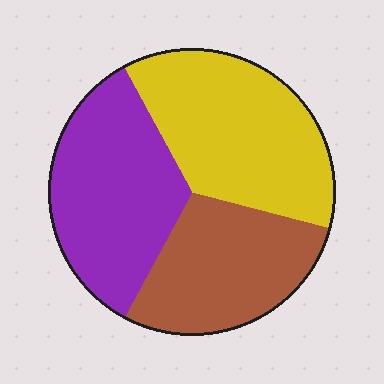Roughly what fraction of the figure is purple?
Purple covers 34% of the figure.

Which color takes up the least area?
Brown, at roughly 30%.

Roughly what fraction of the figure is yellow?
Yellow covers around 35% of the figure.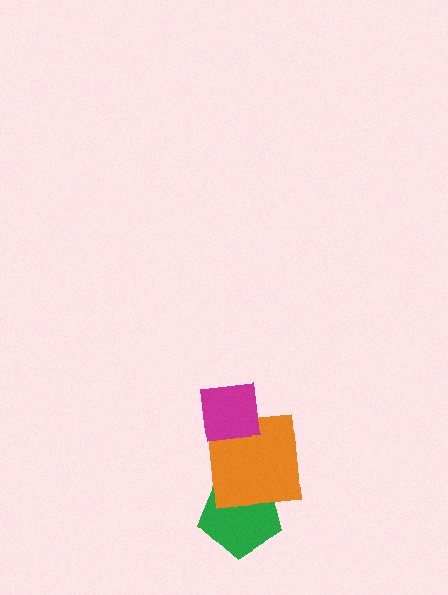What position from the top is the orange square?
The orange square is 2nd from the top.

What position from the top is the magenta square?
The magenta square is 1st from the top.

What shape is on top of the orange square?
The magenta square is on top of the orange square.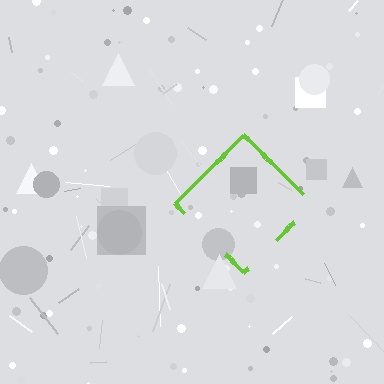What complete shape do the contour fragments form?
The contour fragments form a diamond.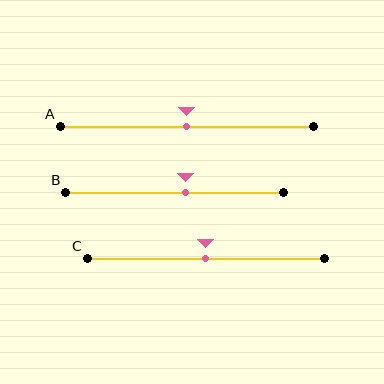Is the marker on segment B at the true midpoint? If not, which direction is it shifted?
No, the marker on segment B is shifted to the right by about 5% of the segment length.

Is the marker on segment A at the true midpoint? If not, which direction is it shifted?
Yes, the marker on segment A is at the true midpoint.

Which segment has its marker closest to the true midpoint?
Segment A has its marker closest to the true midpoint.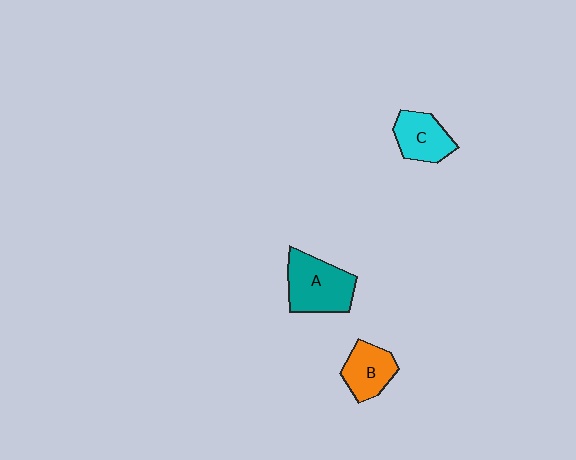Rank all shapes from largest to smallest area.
From largest to smallest: A (teal), C (cyan), B (orange).